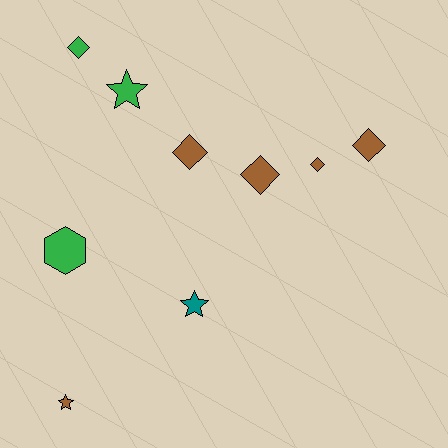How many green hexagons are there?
There is 1 green hexagon.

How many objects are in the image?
There are 9 objects.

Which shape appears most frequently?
Diamond, with 5 objects.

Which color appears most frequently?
Brown, with 5 objects.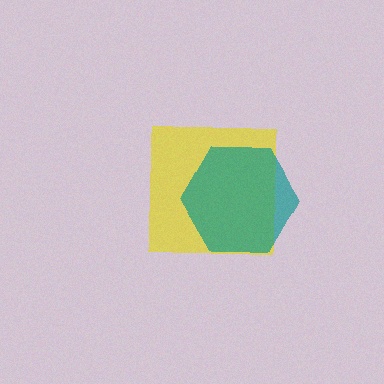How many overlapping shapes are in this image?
There are 2 overlapping shapes in the image.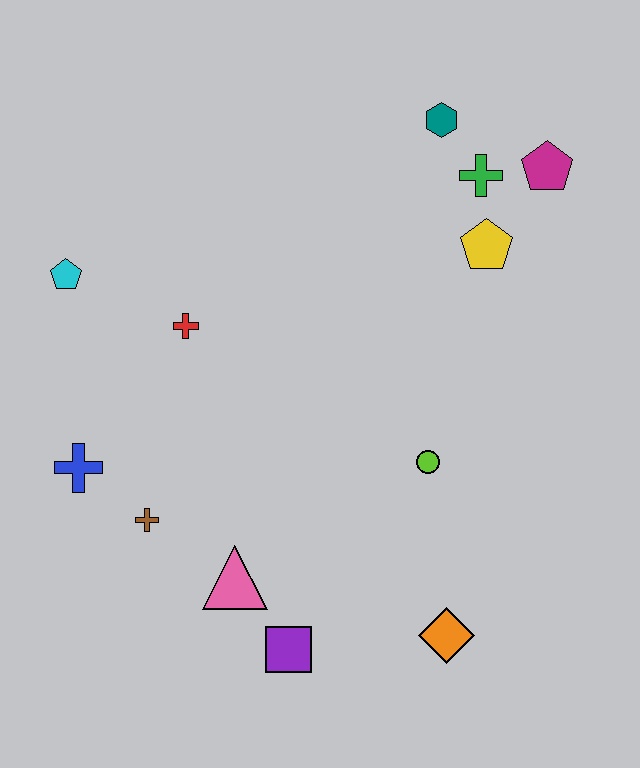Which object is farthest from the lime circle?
The cyan pentagon is farthest from the lime circle.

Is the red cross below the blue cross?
No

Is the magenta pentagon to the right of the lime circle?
Yes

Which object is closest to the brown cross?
The blue cross is closest to the brown cross.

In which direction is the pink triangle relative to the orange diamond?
The pink triangle is to the left of the orange diamond.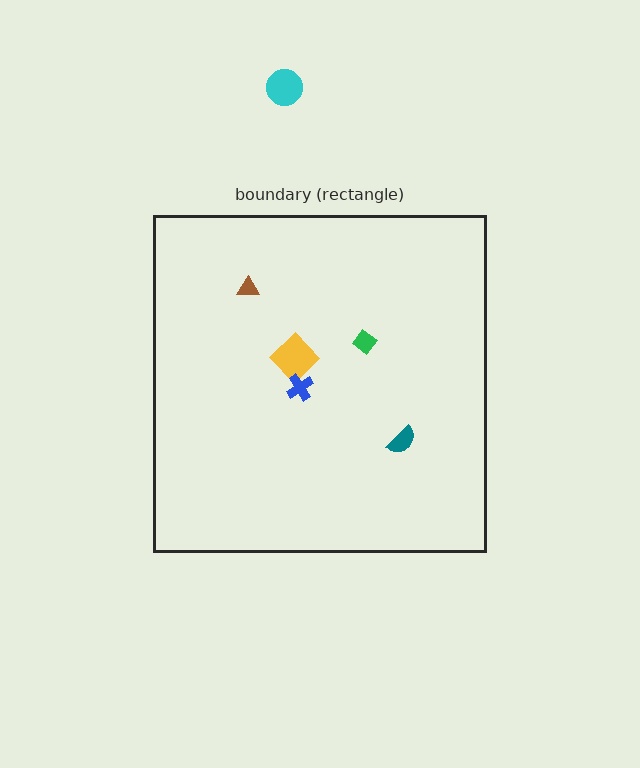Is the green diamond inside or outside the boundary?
Inside.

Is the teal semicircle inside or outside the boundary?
Inside.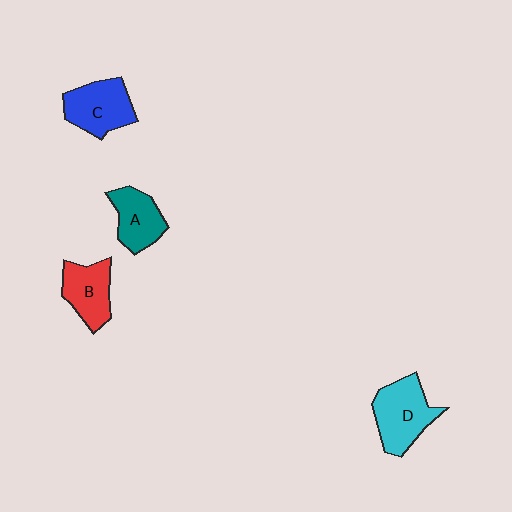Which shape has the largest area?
Shape D (cyan).